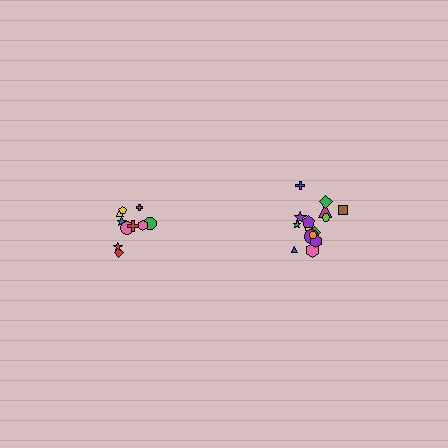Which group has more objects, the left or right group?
The right group.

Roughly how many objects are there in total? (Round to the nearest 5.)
Roughly 25 objects in total.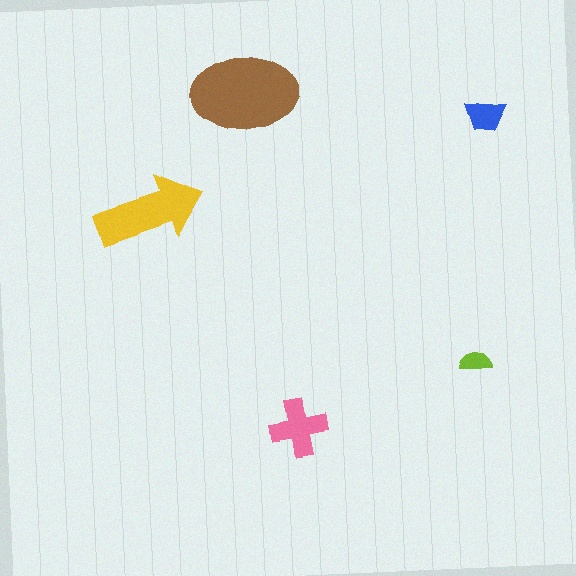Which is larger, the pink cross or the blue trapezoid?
The pink cross.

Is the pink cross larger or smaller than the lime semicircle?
Larger.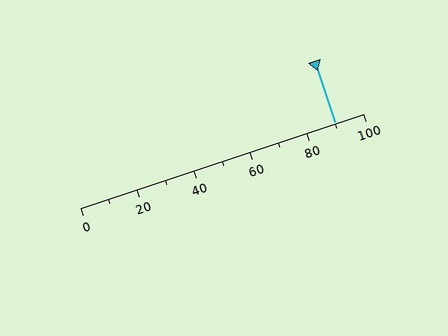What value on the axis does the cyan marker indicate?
The marker indicates approximately 90.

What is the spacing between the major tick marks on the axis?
The major ticks are spaced 20 apart.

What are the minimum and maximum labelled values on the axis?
The axis runs from 0 to 100.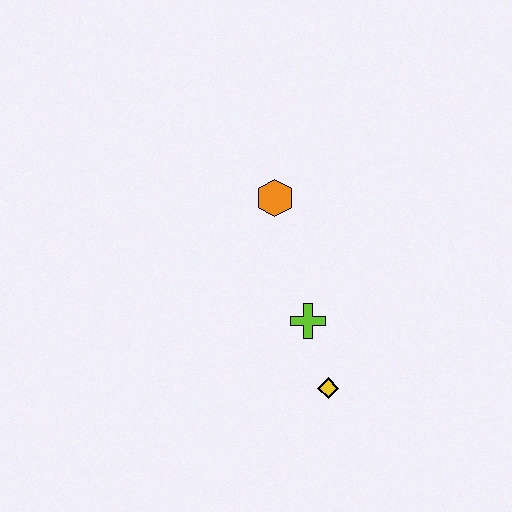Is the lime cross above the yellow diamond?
Yes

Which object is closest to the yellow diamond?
The lime cross is closest to the yellow diamond.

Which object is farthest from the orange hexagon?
The yellow diamond is farthest from the orange hexagon.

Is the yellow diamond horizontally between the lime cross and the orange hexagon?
No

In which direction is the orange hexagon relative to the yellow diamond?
The orange hexagon is above the yellow diamond.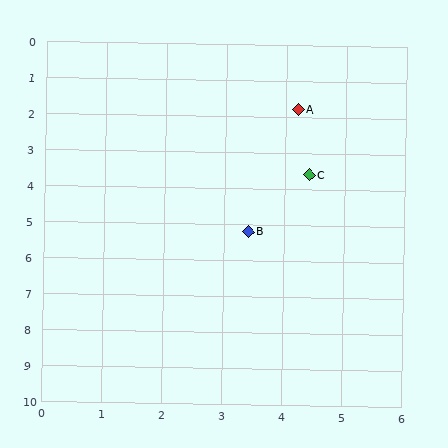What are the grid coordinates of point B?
Point B is at approximately (3.4, 5.2).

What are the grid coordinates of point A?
Point A is at approximately (4.2, 1.8).